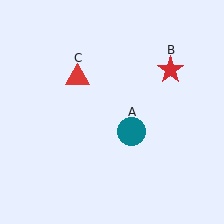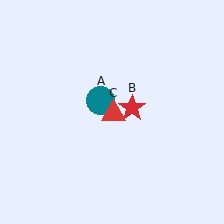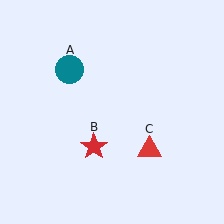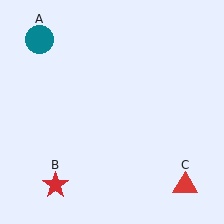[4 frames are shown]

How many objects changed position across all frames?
3 objects changed position: teal circle (object A), red star (object B), red triangle (object C).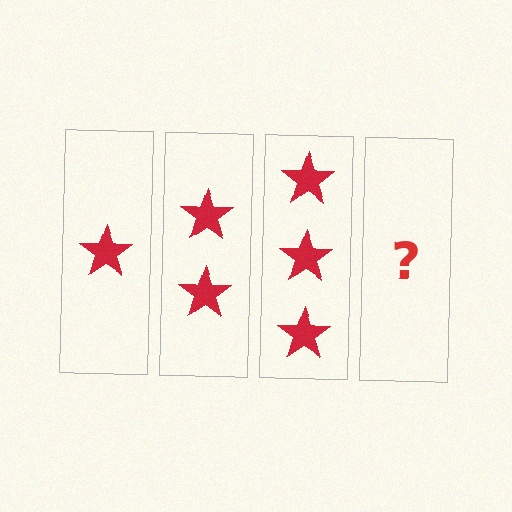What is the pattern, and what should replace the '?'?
The pattern is that each step adds one more star. The '?' should be 4 stars.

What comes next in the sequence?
The next element should be 4 stars.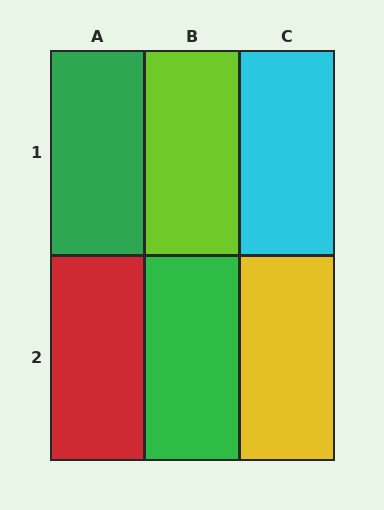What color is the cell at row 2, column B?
Green.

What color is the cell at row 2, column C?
Yellow.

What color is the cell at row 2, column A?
Red.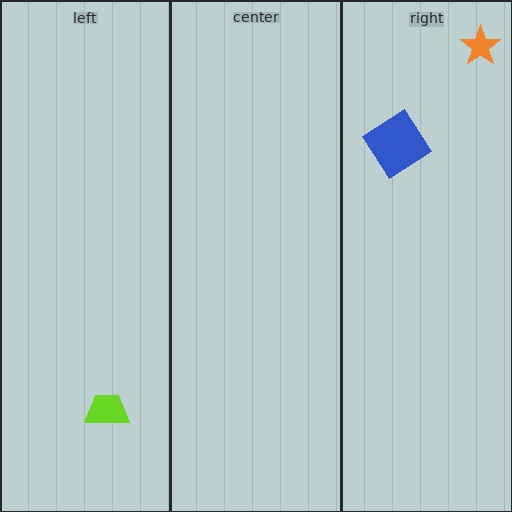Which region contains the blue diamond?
The right region.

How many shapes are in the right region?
2.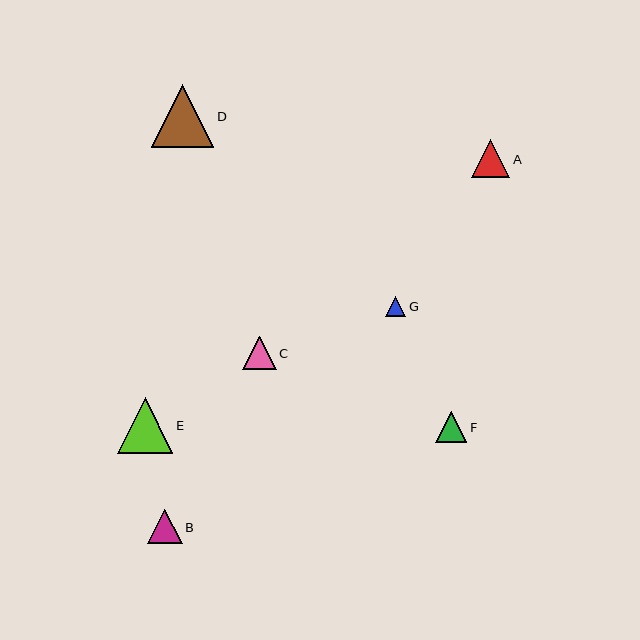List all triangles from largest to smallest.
From largest to smallest: D, E, A, B, C, F, G.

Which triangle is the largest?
Triangle D is the largest with a size of approximately 62 pixels.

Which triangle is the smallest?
Triangle G is the smallest with a size of approximately 20 pixels.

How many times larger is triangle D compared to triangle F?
Triangle D is approximately 2.0 times the size of triangle F.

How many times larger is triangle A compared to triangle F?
Triangle A is approximately 1.2 times the size of triangle F.